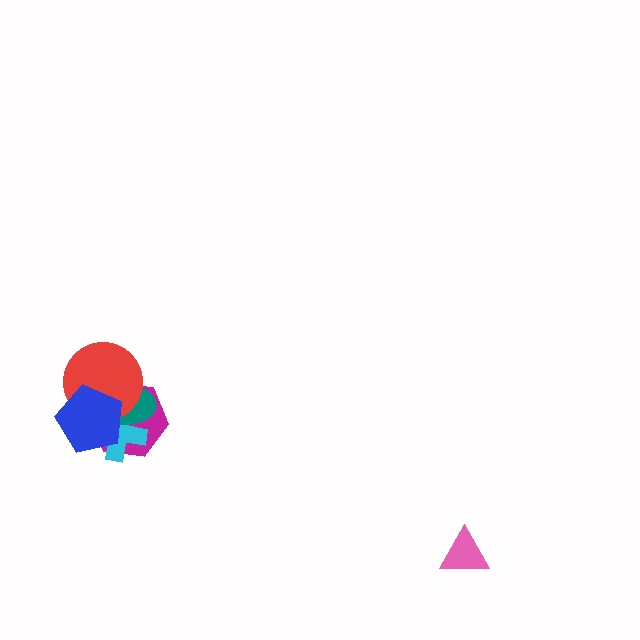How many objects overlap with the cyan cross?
4 objects overlap with the cyan cross.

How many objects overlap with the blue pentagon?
4 objects overlap with the blue pentagon.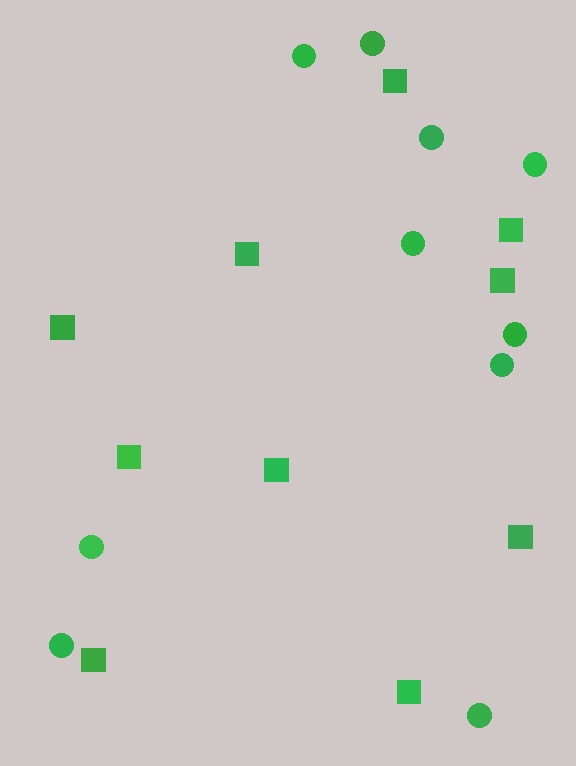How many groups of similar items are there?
There are 2 groups: one group of circles (10) and one group of squares (10).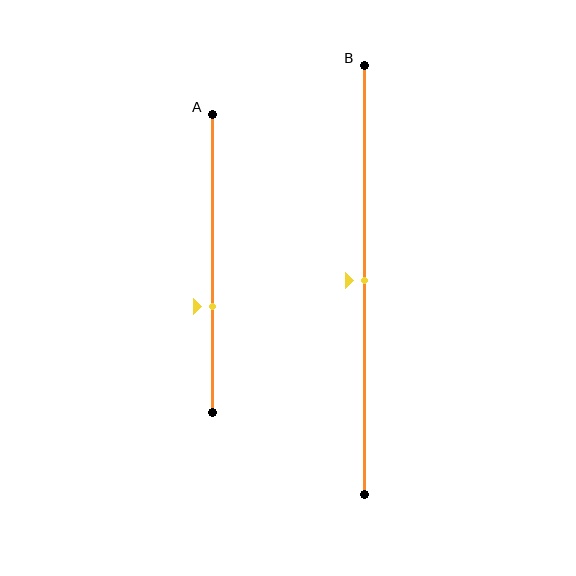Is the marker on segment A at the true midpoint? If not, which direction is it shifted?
No, the marker on segment A is shifted downward by about 14% of the segment length.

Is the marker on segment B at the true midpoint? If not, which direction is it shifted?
Yes, the marker on segment B is at the true midpoint.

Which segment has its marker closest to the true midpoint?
Segment B has its marker closest to the true midpoint.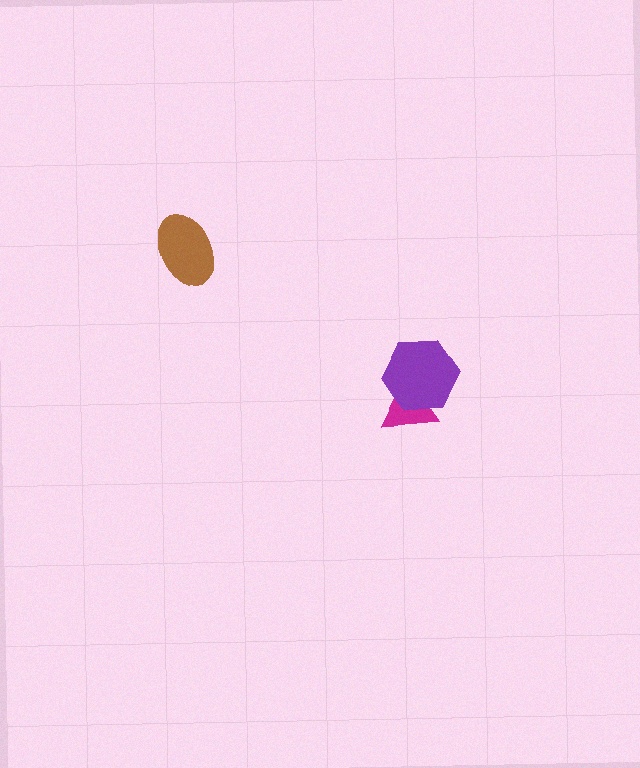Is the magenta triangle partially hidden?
Yes, it is partially covered by another shape.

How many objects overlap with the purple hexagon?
1 object overlaps with the purple hexagon.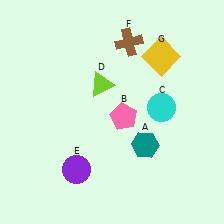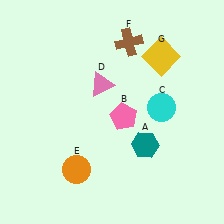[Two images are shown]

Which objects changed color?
D changed from lime to pink. E changed from purple to orange.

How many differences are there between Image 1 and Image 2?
There are 2 differences between the two images.